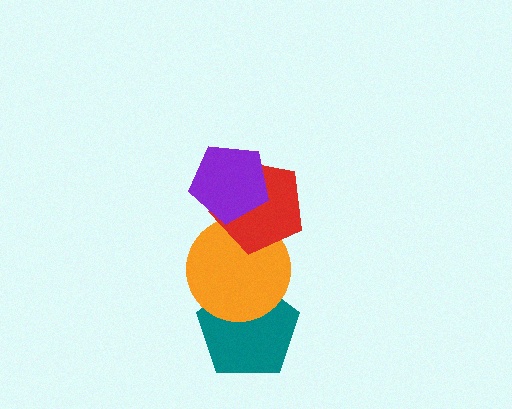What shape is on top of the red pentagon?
The purple pentagon is on top of the red pentagon.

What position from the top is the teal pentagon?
The teal pentagon is 4th from the top.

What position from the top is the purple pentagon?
The purple pentagon is 1st from the top.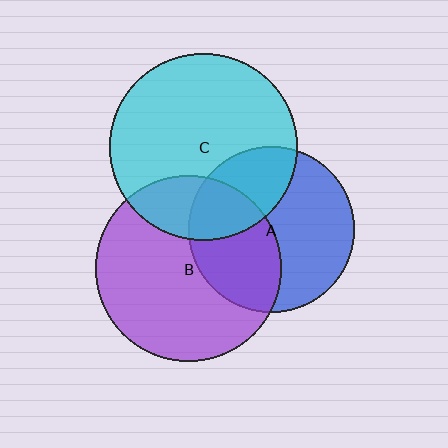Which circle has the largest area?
Circle C (cyan).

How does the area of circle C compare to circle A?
Approximately 1.3 times.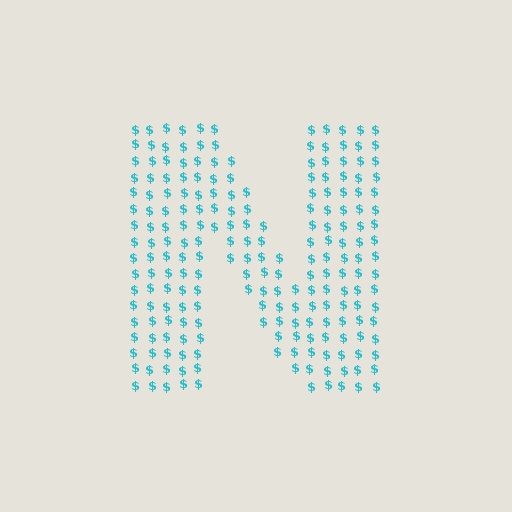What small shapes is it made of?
It is made of small dollar signs.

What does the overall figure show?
The overall figure shows the letter N.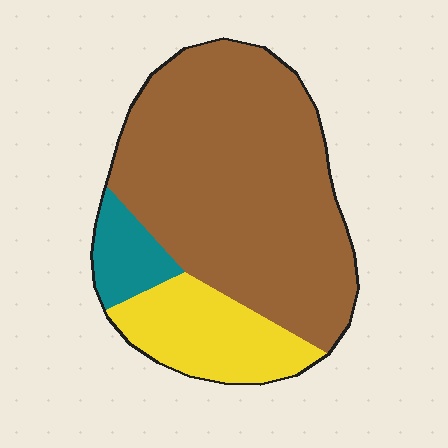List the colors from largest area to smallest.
From largest to smallest: brown, yellow, teal.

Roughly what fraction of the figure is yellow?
Yellow takes up between a sixth and a third of the figure.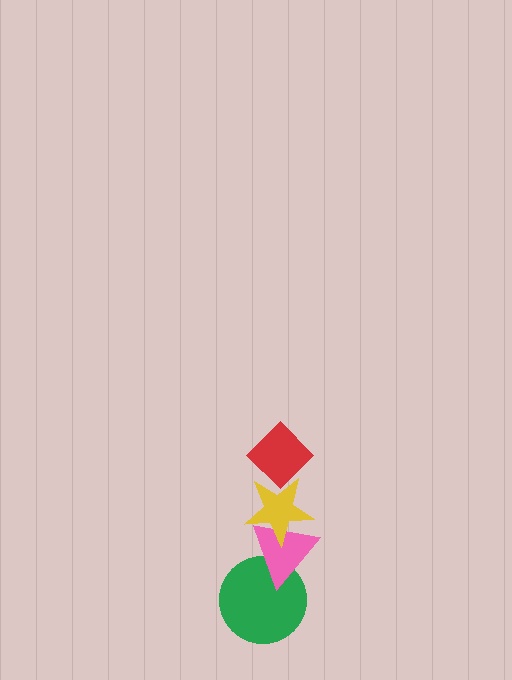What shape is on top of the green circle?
The pink triangle is on top of the green circle.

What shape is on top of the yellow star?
The red diamond is on top of the yellow star.